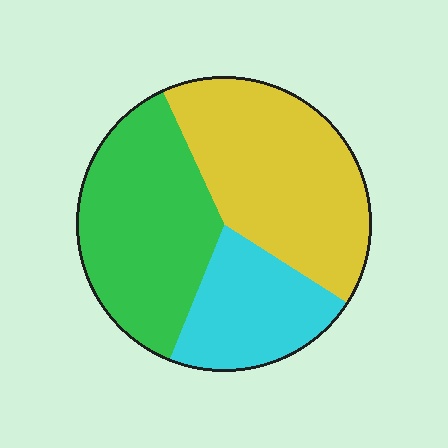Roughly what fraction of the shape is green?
Green takes up about three eighths (3/8) of the shape.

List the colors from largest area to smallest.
From largest to smallest: yellow, green, cyan.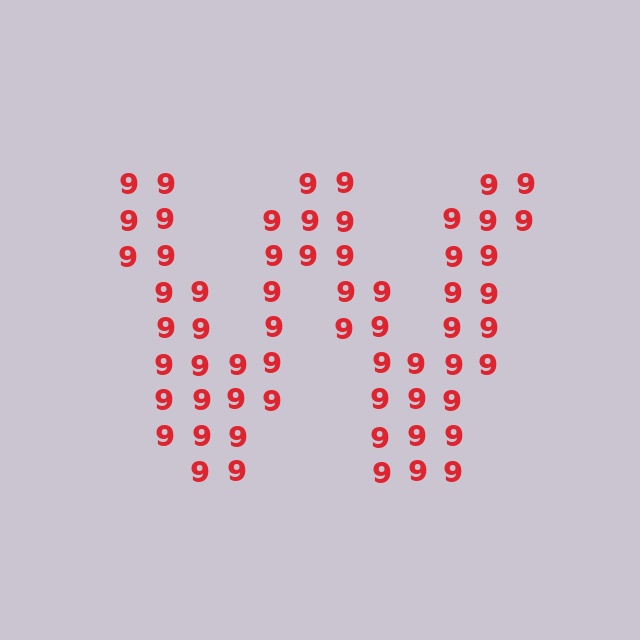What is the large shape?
The large shape is the letter W.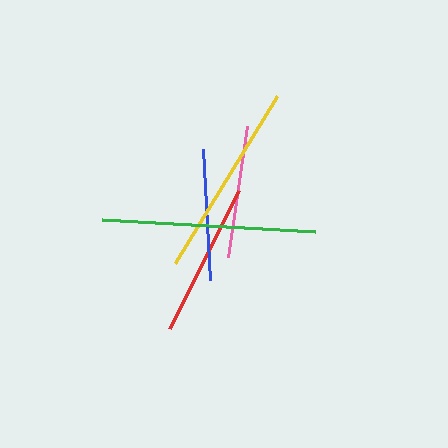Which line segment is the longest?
The green line is the longest at approximately 213 pixels.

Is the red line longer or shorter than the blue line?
The red line is longer than the blue line.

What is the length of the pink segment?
The pink segment is approximately 133 pixels long.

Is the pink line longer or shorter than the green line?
The green line is longer than the pink line.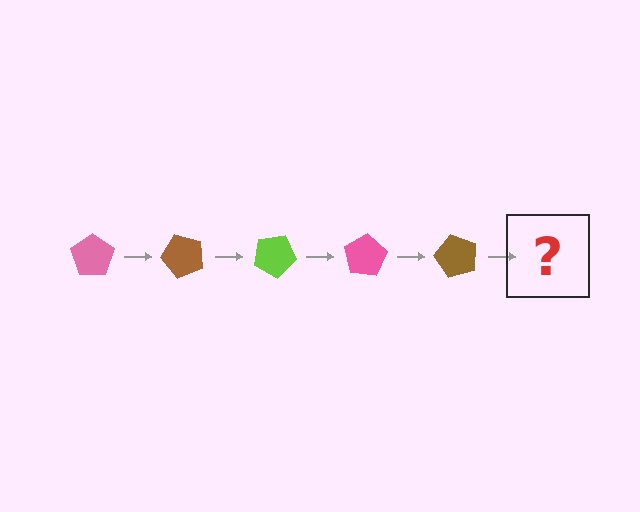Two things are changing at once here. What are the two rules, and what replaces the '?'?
The two rules are that it rotates 50 degrees each step and the color cycles through pink, brown, and lime. The '?' should be a lime pentagon, rotated 250 degrees from the start.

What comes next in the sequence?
The next element should be a lime pentagon, rotated 250 degrees from the start.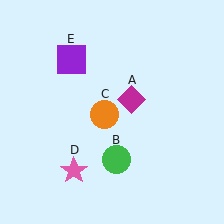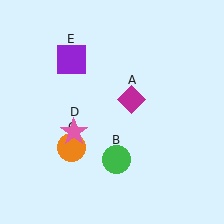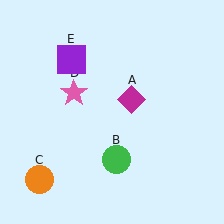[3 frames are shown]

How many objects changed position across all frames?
2 objects changed position: orange circle (object C), pink star (object D).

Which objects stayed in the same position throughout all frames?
Magenta diamond (object A) and green circle (object B) and purple square (object E) remained stationary.